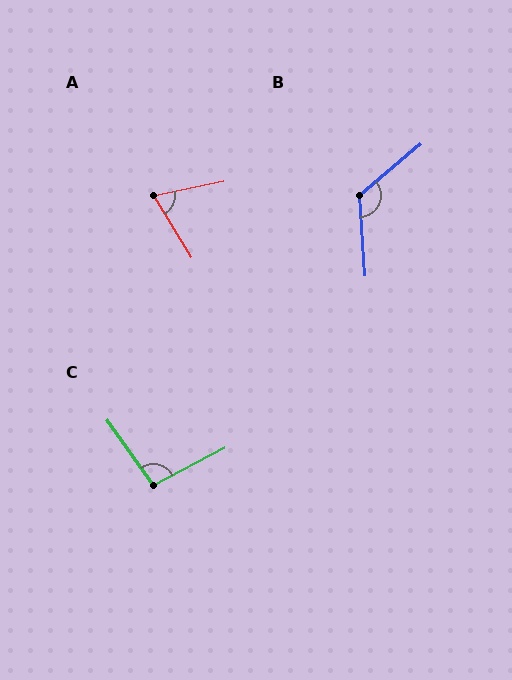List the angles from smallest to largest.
A (70°), C (98°), B (126°).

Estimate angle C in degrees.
Approximately 98 degrees.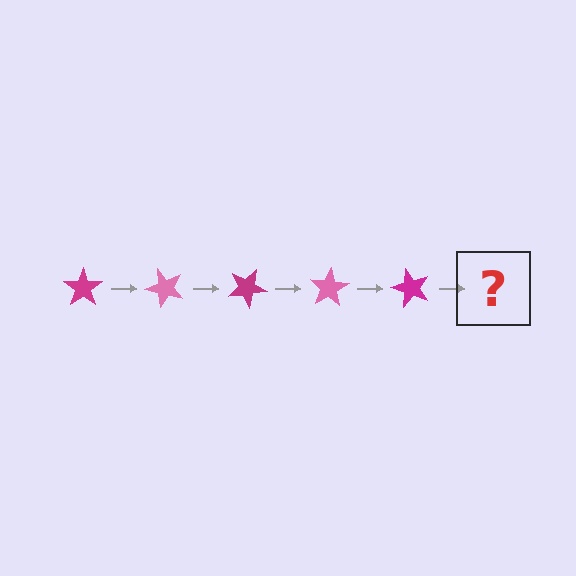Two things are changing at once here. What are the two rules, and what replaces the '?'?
The two rules are that it rotates 50 degrees each step and the color cycles through magenta and pink. The '?' should be a pink star, rotated 250 degrees from the start.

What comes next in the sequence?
The next element should be a pink star, rotated 250 degrees from the start.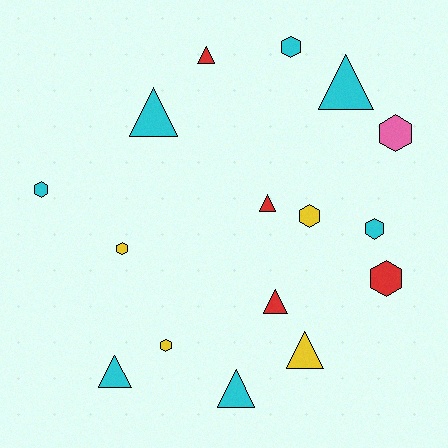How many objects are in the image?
There are 16 objects.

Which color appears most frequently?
Cyan, with 7 objects.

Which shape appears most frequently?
Triangle, with 8 objects.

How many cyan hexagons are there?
There are 3 cyan hexagons.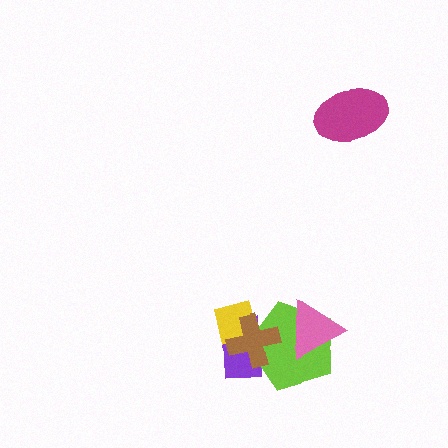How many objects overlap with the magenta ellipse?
0 objects overlap with the magenta ellipse.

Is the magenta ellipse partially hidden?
No, no other shape covers it.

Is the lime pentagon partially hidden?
Yes, it is partially covered by another shape.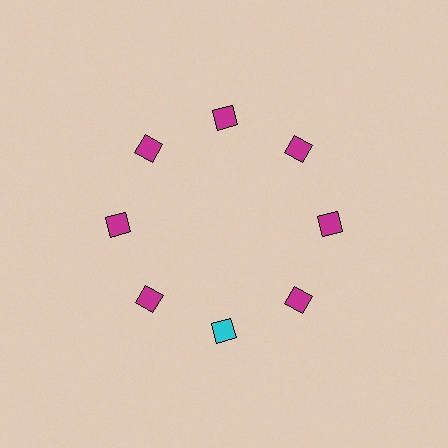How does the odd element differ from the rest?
It has a different color: cyan instead of magenta.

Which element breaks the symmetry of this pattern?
The cyan diamond at roughly the 6 o'clock position breaks the symmetry. All other shapes are magenta diamonds.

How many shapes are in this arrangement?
There are 8 shapes arranged in a ring pattern.